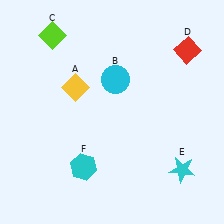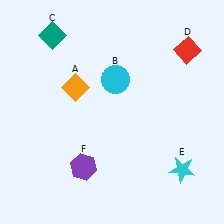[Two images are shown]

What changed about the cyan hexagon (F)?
In Image 1, F is cyan. In Image 2, it changed to purple.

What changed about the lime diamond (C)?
In Image 1, C is lime. In Image 2, it changed to teal.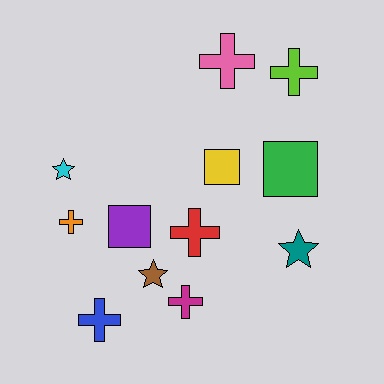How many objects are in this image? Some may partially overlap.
There are 12 objects.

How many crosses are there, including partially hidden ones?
There are 6 crosses.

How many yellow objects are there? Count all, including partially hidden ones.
There is 1 yellow object.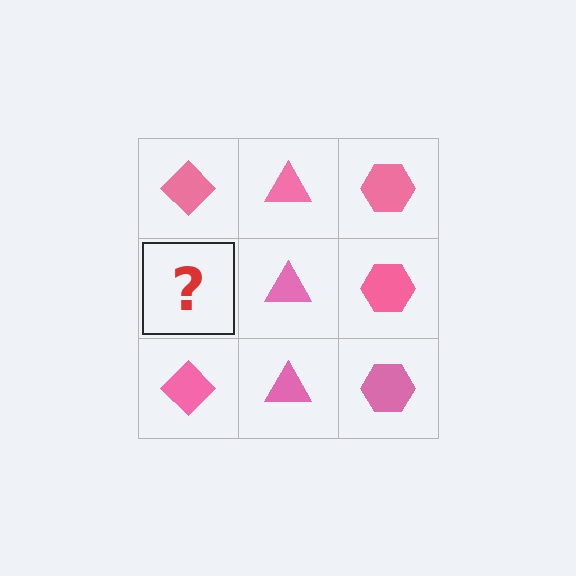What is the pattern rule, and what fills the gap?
The rule is that each column has a consistent shape. The gap should be filled with a pink diamond.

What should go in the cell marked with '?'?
The missing cell should contain a pink diamond.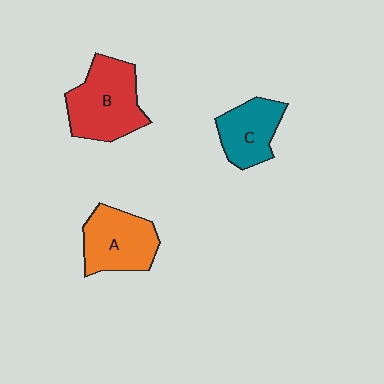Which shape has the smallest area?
Shape C (teal).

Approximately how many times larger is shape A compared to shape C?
Approximately 1.2 times.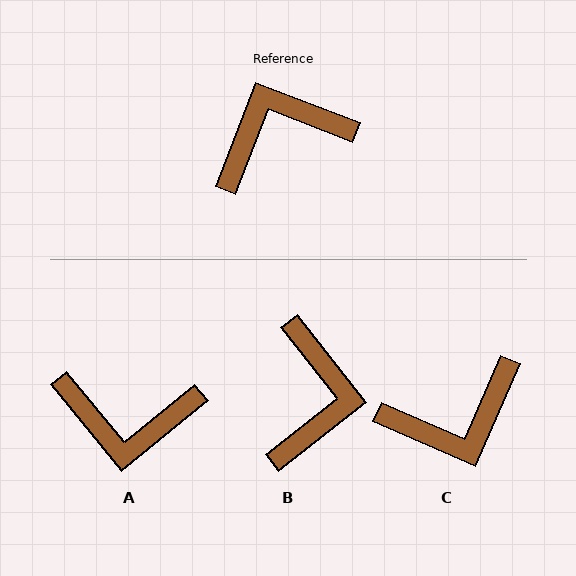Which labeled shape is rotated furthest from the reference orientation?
C, about 177 degrees away.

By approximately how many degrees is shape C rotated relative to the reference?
Approximately 177 degrees counter-clockwise.